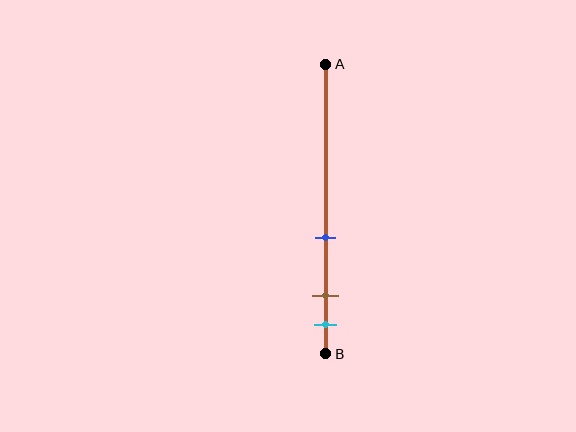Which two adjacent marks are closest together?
The brown and cyan marks are the closest adjacent pair.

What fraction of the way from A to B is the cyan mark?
The cyan mark is approximately 90% (0.9) of the way from A to B.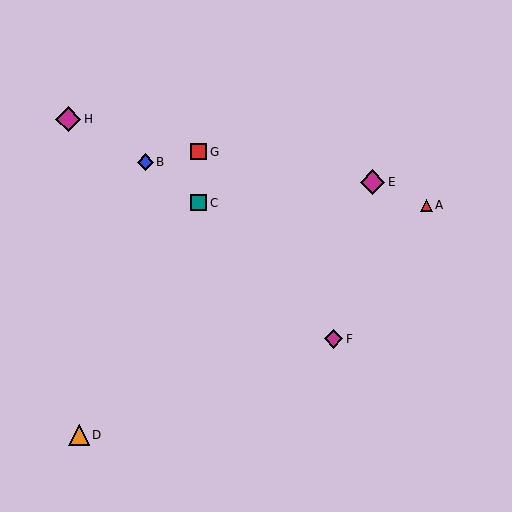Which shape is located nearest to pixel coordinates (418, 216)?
The red triangle (labeled A) at (426, 205) is nearest to that location.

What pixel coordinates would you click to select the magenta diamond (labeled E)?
Click at (373, 182) to select the magenta diamond E.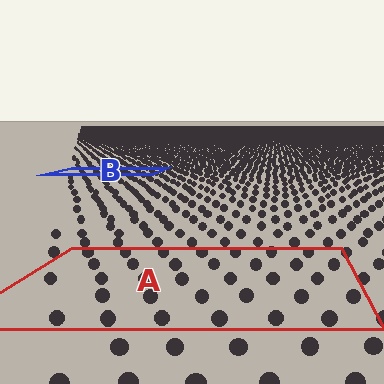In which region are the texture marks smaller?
The texture marks are smaller in region B, because it is farther away.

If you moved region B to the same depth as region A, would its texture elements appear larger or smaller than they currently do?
They would appear larger. At a closer depth, the same texture elements are projected at a bigger on-screen size.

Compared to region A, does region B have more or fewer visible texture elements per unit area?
Region B has more texture elements per unit area — they are packed more densely because it is farther away.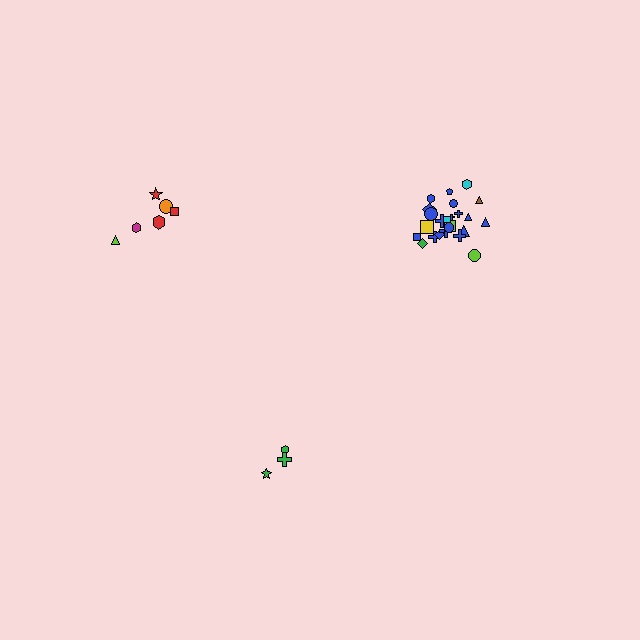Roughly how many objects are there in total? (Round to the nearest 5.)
Roughly 35 objects in total.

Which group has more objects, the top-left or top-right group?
The top-right group.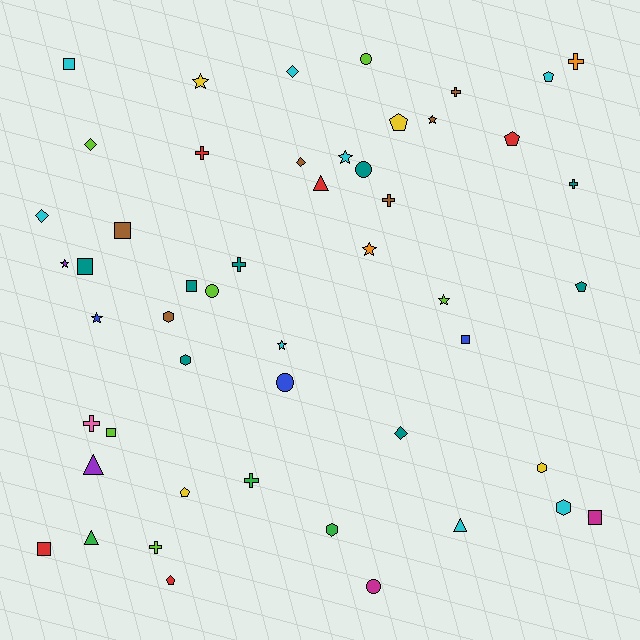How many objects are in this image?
There are 50 objects.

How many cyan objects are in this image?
There are 8 cyan objects.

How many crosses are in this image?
There are 9 crosses.